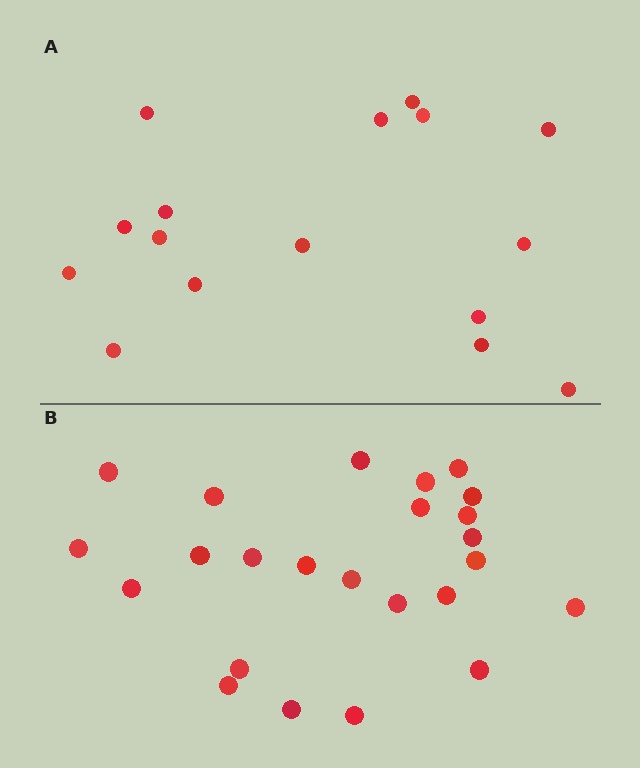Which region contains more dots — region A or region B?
Region B (the bottom region) has more dots.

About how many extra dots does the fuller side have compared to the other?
Region B has roughly 8 or so more dots than region A.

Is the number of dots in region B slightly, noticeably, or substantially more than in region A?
Region B has substantially more. The ratio is roughly 1.5 to 1.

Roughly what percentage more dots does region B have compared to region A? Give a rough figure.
About 50% more.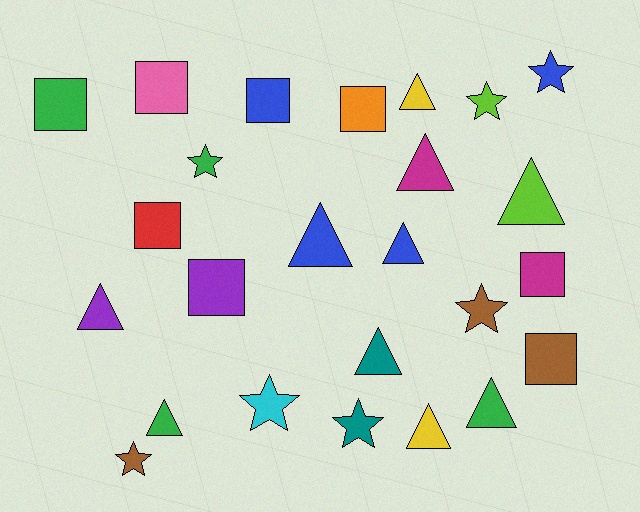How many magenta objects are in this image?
There are 2 magenta objects.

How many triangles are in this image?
There are 10 triangles.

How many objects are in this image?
There are 25 objects.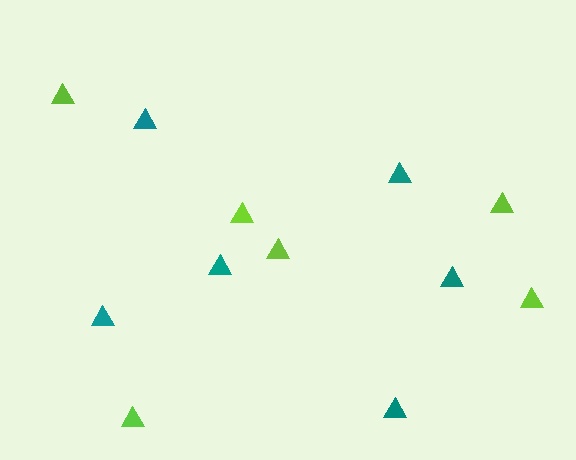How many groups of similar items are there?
There are 2 groups: one group of lime triangles (6) and one group of teal triangles (6).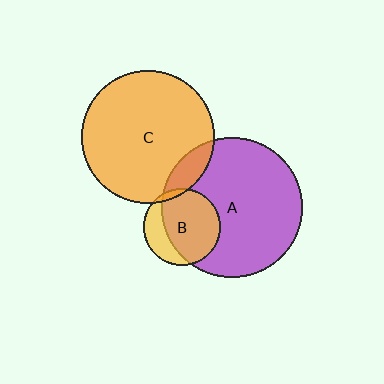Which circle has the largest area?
Circle A (purple).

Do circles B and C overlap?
Yes.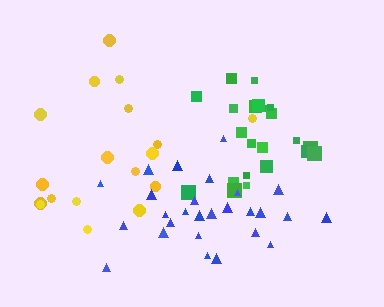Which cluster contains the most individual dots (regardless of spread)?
Blue (27).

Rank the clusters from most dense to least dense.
green, blue, yellow.